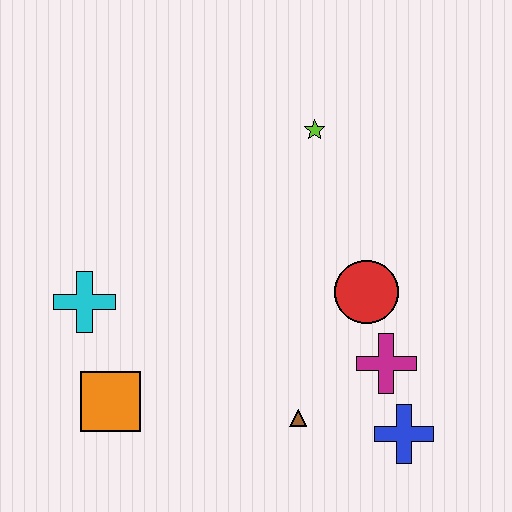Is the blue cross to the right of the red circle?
Yes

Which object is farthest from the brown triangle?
The lime star is farthest from the brown triangle.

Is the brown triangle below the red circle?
Yes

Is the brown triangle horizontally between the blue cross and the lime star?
No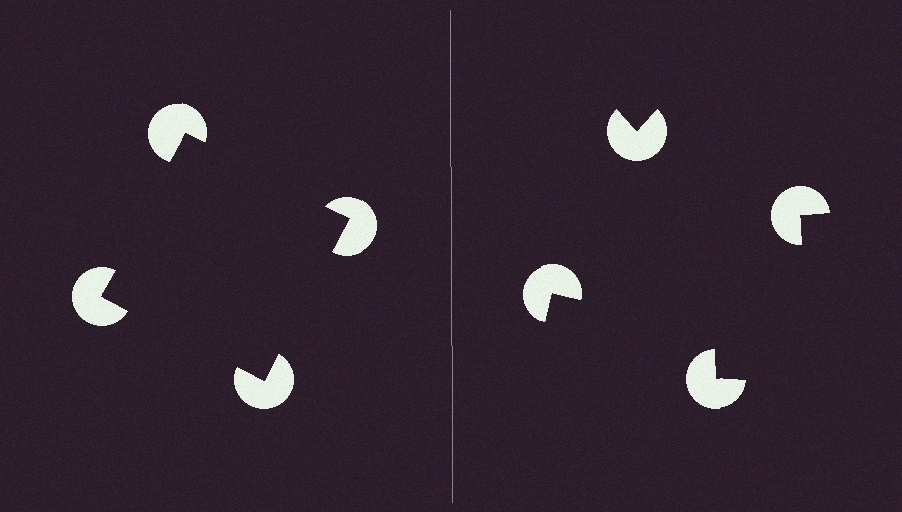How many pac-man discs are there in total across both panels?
8 — 4 on each side.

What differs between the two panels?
The pac-man discs are positioned identically on both sides; only the wedge orientations differ. On the left they align to a square; on the right they are misaligned.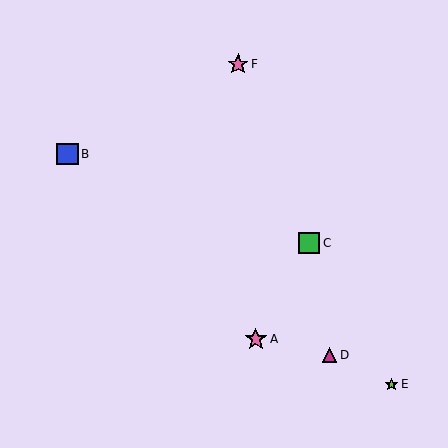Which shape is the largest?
The pink star (labeled A) is the largest.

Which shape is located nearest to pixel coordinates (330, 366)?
The magenta triangle (labeled D) at (329, 355) is nearest to that location.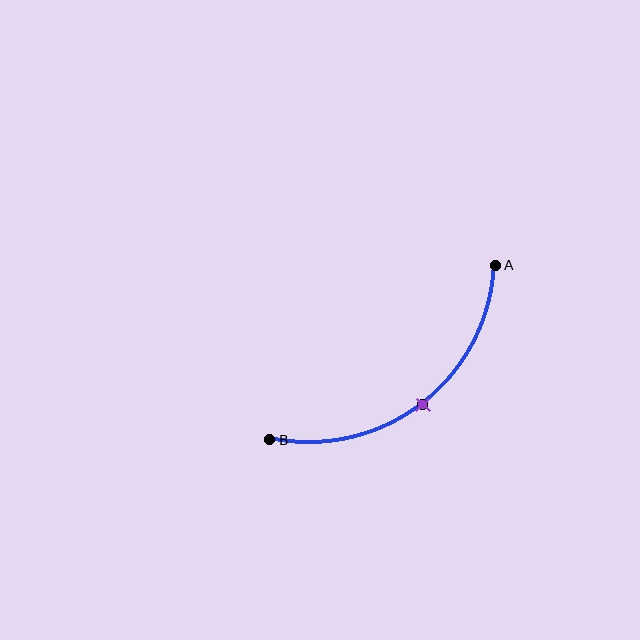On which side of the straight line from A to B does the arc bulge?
The arc bulges below and to the right of the straight line connecting A and B.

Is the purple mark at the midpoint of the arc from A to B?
Yes. The purple mark lies on the arc at equal arc-length from both A and B — it is the arc midpoint.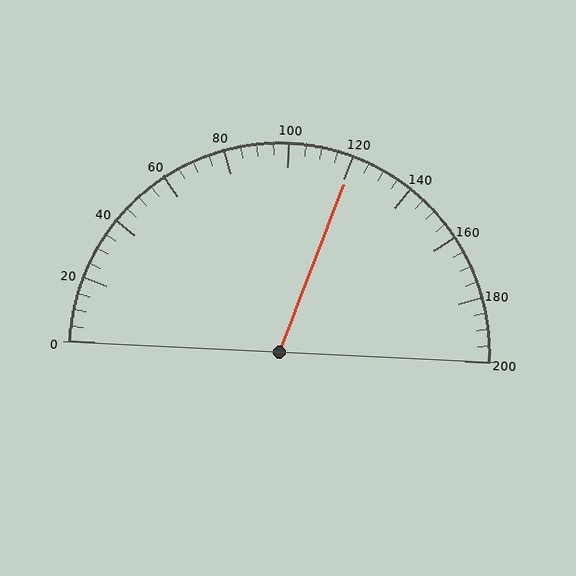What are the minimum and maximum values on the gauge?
The gauge ranges from 0 to 200.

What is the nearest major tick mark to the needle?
The nearest major tick mark is 120.